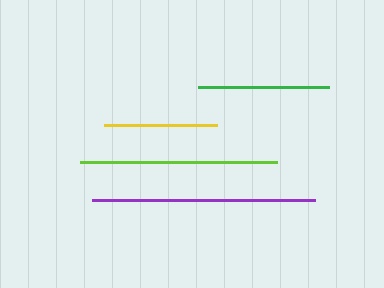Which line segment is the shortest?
The yellow line is the shortest at approximately 113 pixels.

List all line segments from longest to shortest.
From longest to shortest: purple, lime, green, yellow.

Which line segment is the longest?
The purple line is the longest at approximately 223 pixels.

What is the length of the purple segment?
The purple segment is approximately 223 pixels long.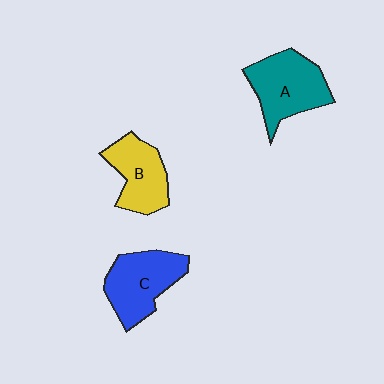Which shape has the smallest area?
Shape B (yellow).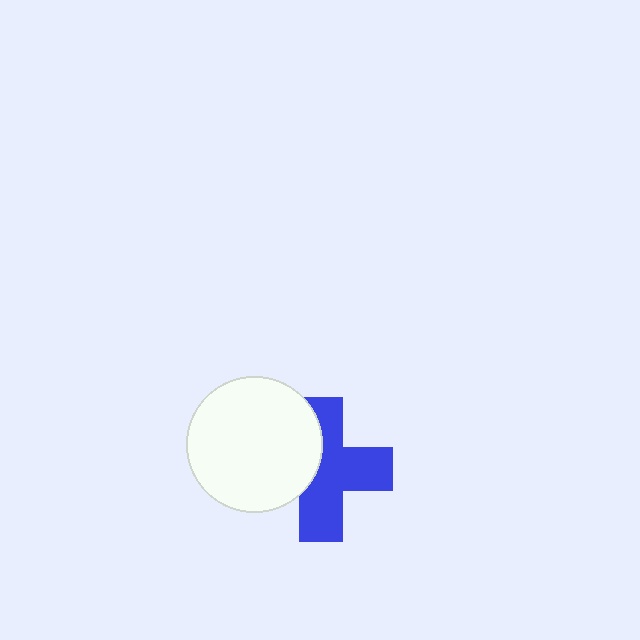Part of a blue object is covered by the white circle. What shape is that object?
It is a cross.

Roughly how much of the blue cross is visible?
About half of it is visible (roughly 63%).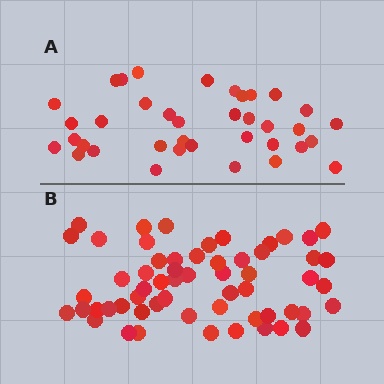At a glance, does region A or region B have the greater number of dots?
Region B (the bottom region) has more dots.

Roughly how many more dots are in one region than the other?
Region B has approximately 20 more dots than region A.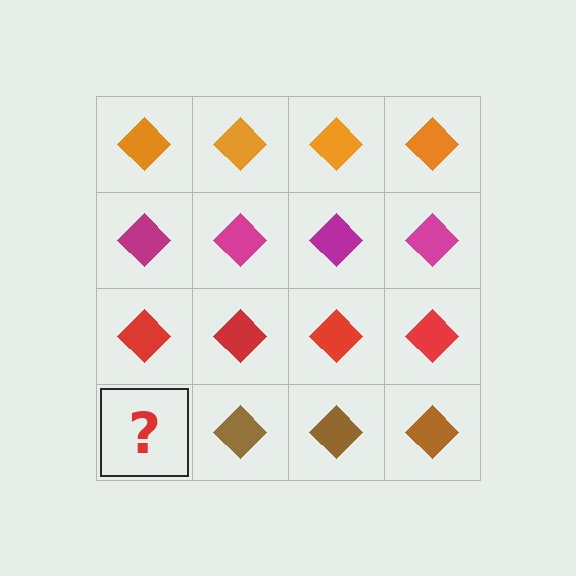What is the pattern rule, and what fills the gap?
The rule is that each row has a consistent color. The gap should be filled with a brown diamond.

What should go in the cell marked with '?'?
The missing cell should contain a brown diamond.